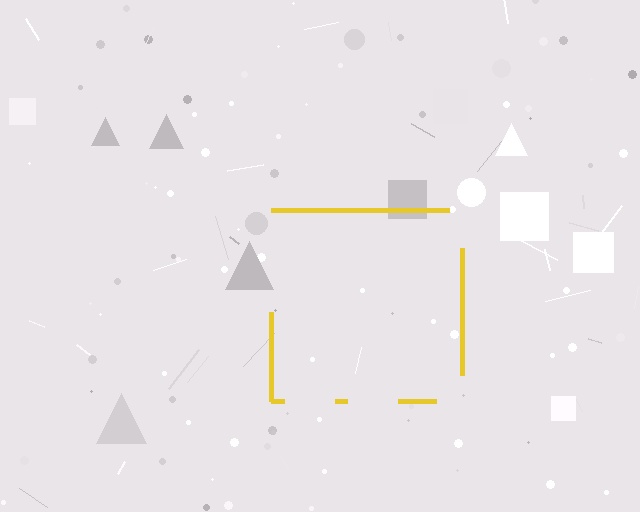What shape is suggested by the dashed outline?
The dashed outline suggests a square.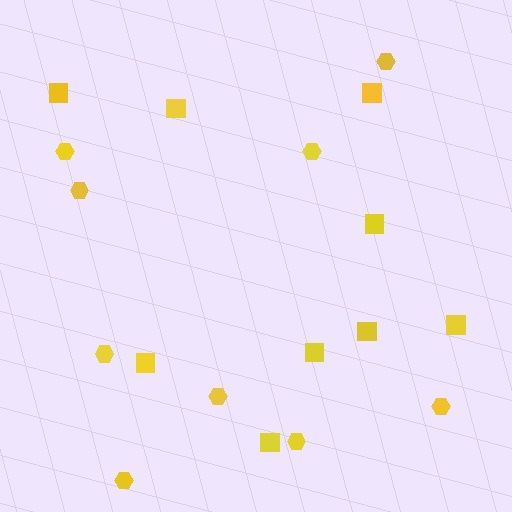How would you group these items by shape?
There are 2 groups: one group of hexagons (9) and one group of squares (9).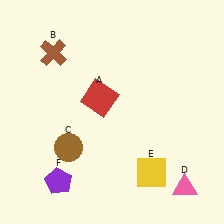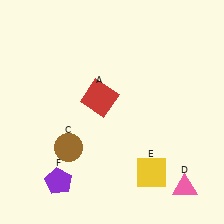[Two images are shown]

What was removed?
The brown cross (B) was removed in Image 2.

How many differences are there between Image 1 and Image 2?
There is 1 difference between the two images.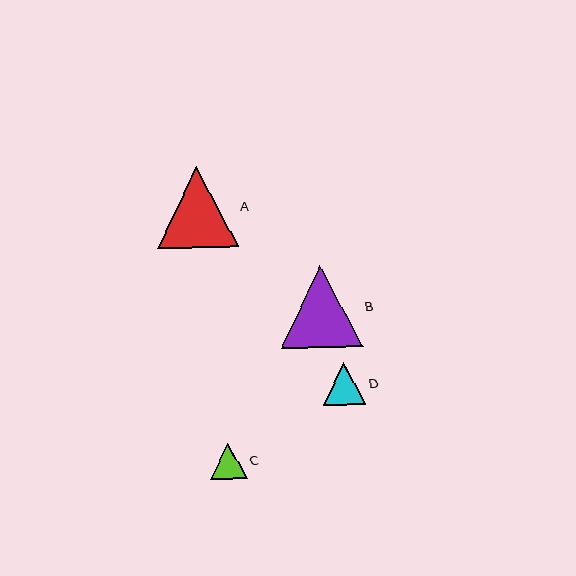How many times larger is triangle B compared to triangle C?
Triangle B is approximately 2.2 times the size of triangle C.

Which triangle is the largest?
Triangle B is the largest with a size of approximately 81 pixels.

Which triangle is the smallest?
Triangle C is the smallest with a size of approximately 36 pixels.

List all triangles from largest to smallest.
From largest to smallest: B, A, D, C.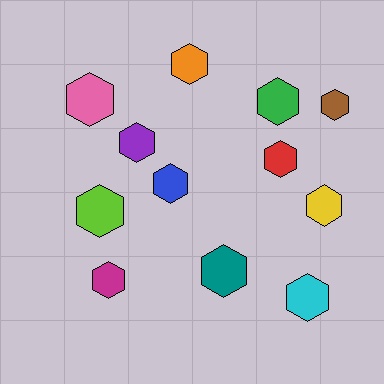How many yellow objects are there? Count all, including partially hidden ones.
There is 1 yellow object.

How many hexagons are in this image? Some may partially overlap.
There are 12 hexagons.